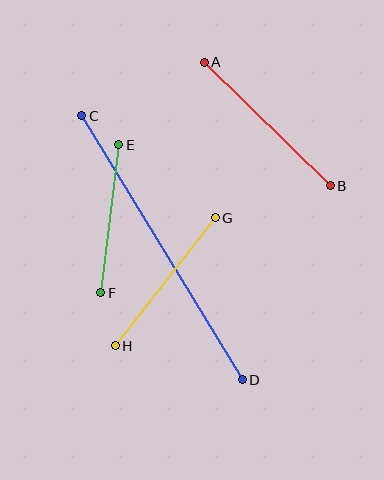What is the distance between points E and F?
The distance is approximately 149 pixels.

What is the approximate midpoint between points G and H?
The midpoint is at approximately (165, 282) pixels.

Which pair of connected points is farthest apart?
Points C and D are farthest apart.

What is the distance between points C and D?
The distance is approximately 309 pixels.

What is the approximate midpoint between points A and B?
The midpoint is at approximately (267, 124) pixels.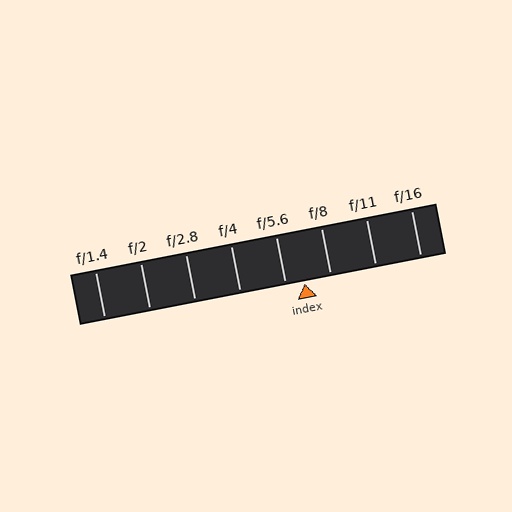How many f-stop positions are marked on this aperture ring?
There are 8 f-stop positions marked.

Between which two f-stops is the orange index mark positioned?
The index mark is between f/5.6 and f/8.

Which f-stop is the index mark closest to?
The index mark is closest to f/5.6.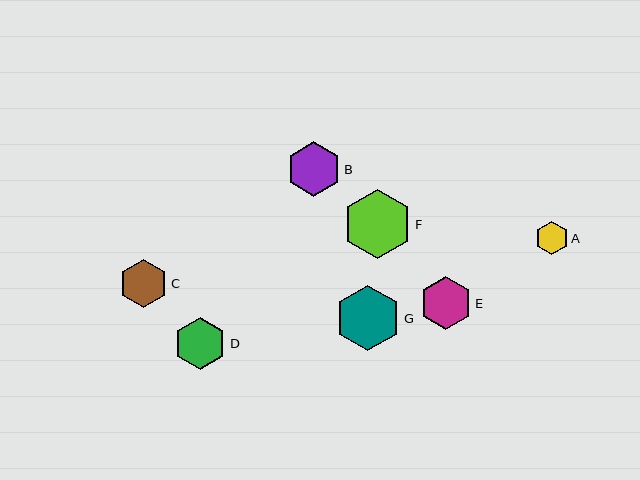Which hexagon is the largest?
Hexagon F is the largest with a size of approximately 69 pixels.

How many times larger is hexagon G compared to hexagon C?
Hexagon G is approximately 1.4 times the size of hexagon C.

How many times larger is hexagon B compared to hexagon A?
Hexagon B is approximately 1.7 times the size of hexagon A.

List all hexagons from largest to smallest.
From largest to smallest: F, G, B, D, E, C, A.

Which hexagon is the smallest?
Hexagon A is the smallest with a size of approximately 33 pixels.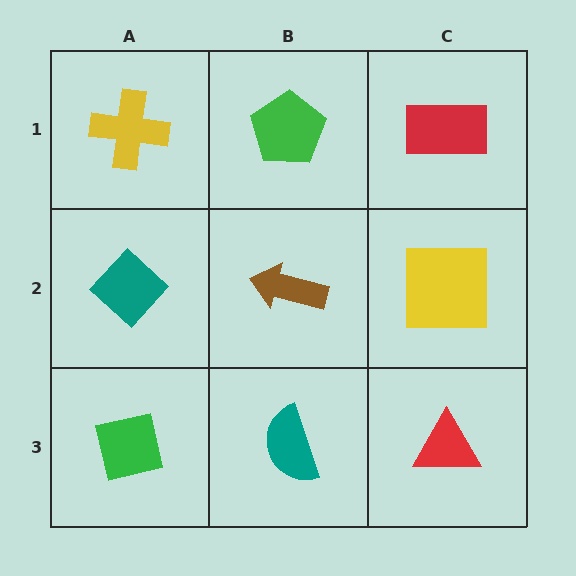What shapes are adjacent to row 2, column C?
A red rectangle (row 1, column C), a red triangle (row 3, column C), a brown arrow (row 2, column B).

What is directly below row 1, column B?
A brown arrow.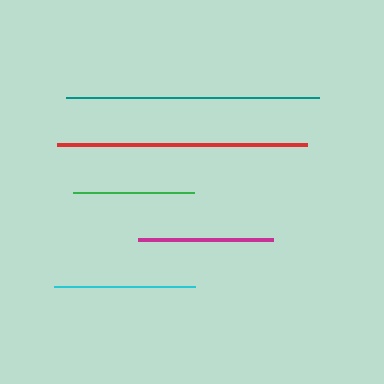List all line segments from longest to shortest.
From longest to shortest: teal, red, cyan, magenta, green.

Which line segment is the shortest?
The green line is the shortest at approximately 121 pixels.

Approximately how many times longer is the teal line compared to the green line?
The teal line is approximately 2.1 times the length of the green line.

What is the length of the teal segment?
The teal segment is approximately 252 pixels long.